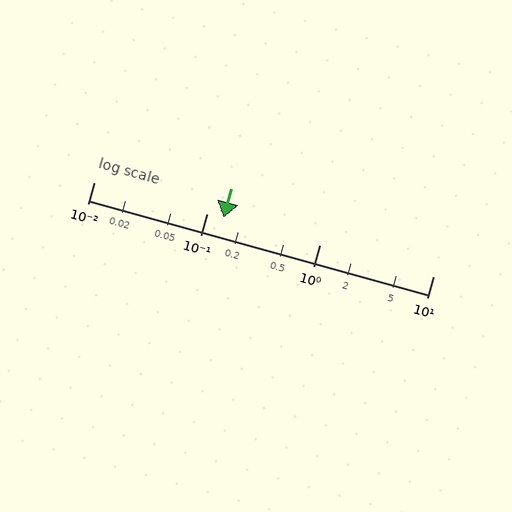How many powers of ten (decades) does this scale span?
The scale spans 3 decades, from 0.01 to 10.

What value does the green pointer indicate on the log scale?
The pointer indicates approximately 0.14.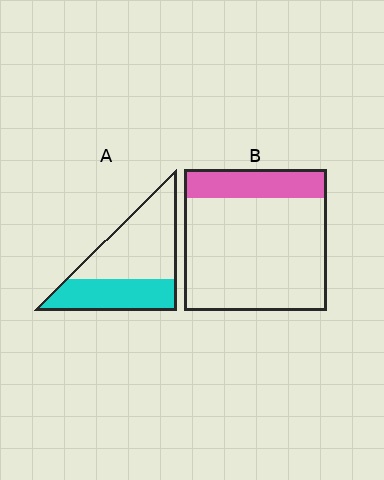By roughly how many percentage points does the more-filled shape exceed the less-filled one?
By roughly 20 percentage points (A over B).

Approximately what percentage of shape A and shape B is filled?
A is approximately 40% and B is approximately 20%.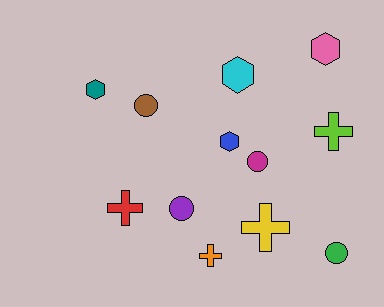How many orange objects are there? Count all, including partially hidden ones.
There is 1 orange object.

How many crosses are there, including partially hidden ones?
There are 4 crosses.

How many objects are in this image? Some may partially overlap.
There are 12 objects.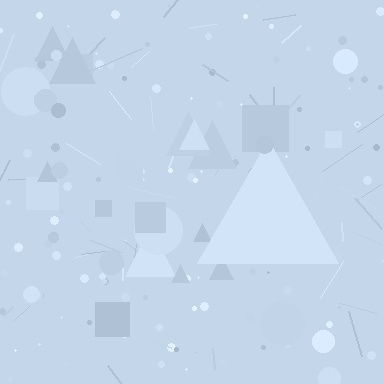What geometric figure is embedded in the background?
A triangle is embedded in the background.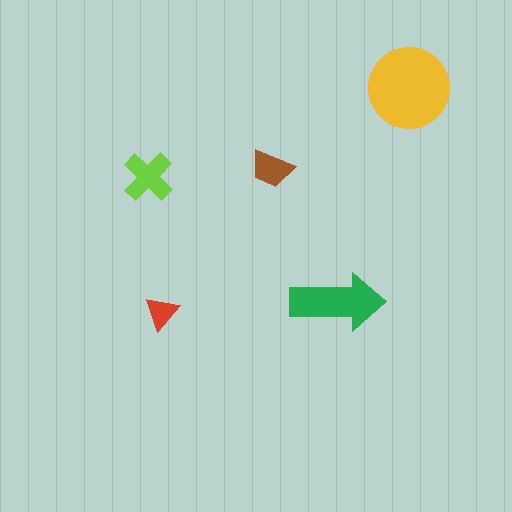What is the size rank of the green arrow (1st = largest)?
2nd.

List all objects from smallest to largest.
The red triangle, the brown trapezoid, the lime cross, the green arrow, the yellow circle.